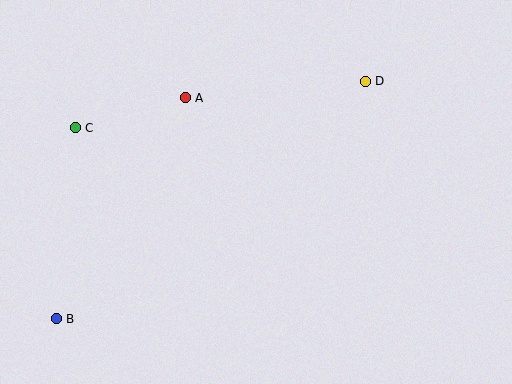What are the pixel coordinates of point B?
Point B is at (56, 319).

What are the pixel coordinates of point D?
Point D is at (365, 81).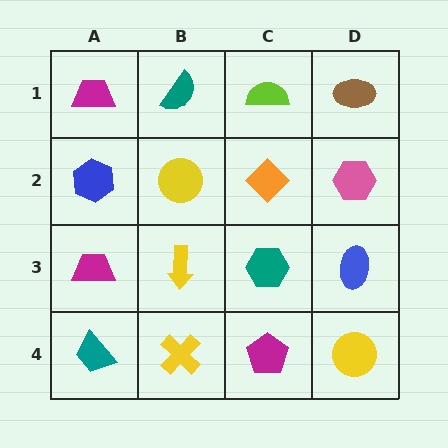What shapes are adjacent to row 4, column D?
A blue ellipse (row 3, column D), a magenta pentagon (row 4, column C).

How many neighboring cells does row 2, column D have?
3.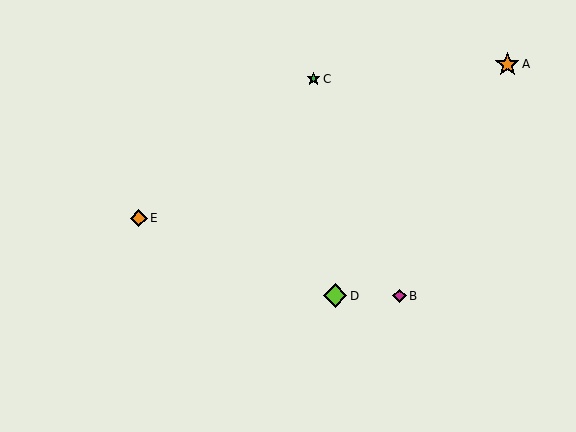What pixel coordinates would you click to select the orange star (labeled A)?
Click at (507, 65) to select the orange star A.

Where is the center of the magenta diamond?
The center of the magenta diamond is at (399, 296).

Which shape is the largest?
The orange star (labeled A) is the largest.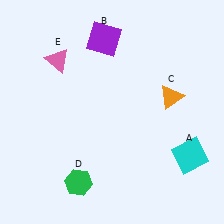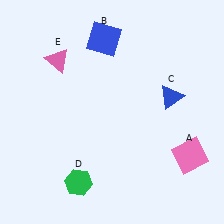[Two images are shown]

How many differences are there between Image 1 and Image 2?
There are 3 differences between the two images.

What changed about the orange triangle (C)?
In Image 1, C is orange. In Image 2, it changed to blue.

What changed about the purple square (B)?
In Image 1, B is purple. In Image 2, it changed to blue.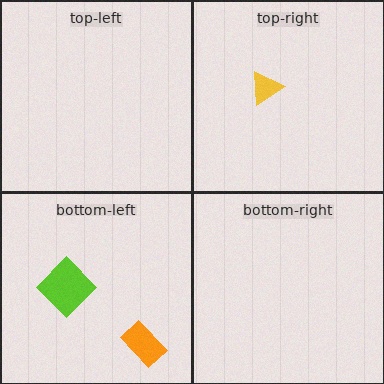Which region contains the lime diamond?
The bottom-left region.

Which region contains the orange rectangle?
The bottom-left region.